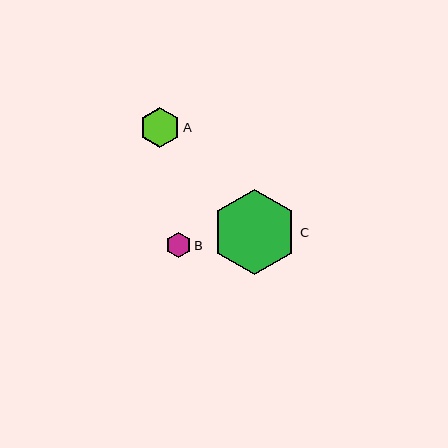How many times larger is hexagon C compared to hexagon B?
Hexagon C is approximately 3.3 times the size of hexagon B.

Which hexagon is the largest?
Hexagon C is the largest with a size of approximately 85 pixels.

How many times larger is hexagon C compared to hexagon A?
Hexagon C is approximately 2.1 times the size of hexagon A.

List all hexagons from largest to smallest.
From largest to smallest: C, A, B.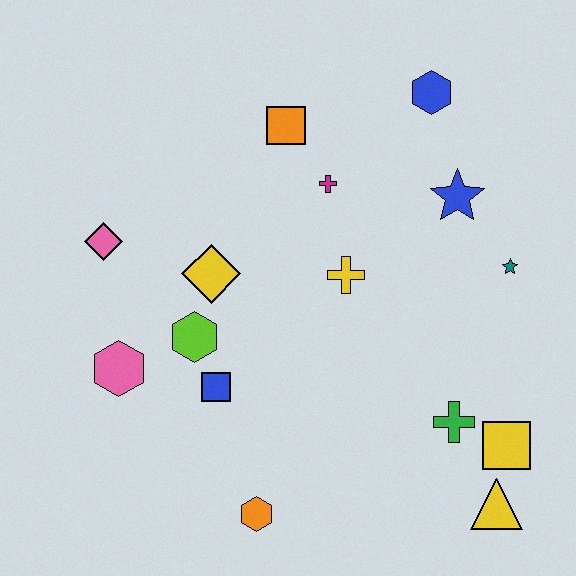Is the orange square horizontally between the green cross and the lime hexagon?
Yes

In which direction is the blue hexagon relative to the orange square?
The blue hexagon is to the right of the orange square.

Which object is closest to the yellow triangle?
The yellow square is closest to the yellow triangle.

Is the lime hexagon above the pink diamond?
No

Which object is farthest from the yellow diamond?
The yellow triangle is farthest from the yellow diamond.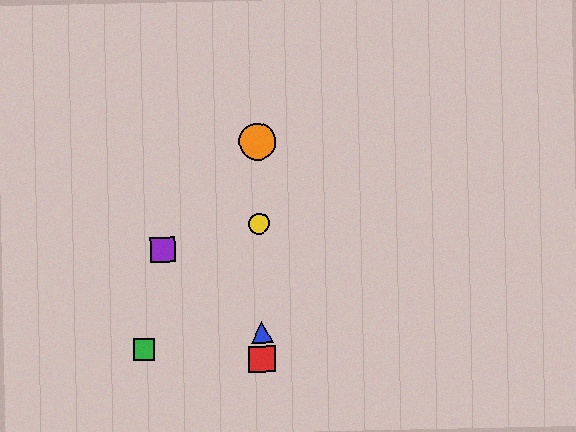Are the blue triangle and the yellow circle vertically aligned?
Yes, both are at x≈262.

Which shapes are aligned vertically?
The red square, the blue triangle, the yellow circle, the orange circle are aligned vertically.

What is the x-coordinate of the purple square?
The purple square is at x≈163.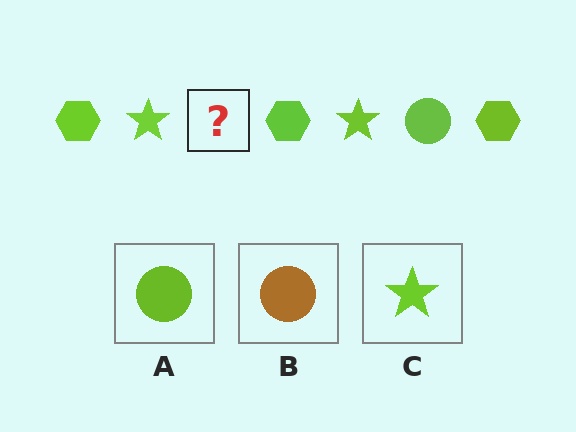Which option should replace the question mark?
Option A.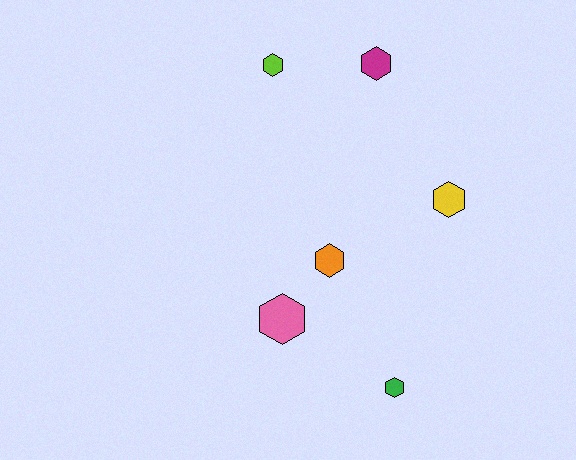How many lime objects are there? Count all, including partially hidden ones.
There is 1 lime object.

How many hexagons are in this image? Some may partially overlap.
There are 6 hexagons.